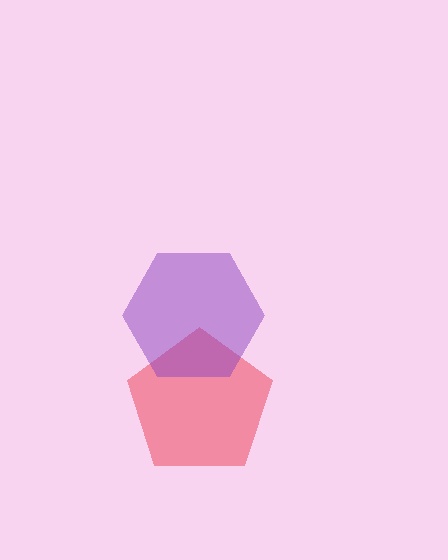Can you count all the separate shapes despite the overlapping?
Yes, there are 2 separate shapes.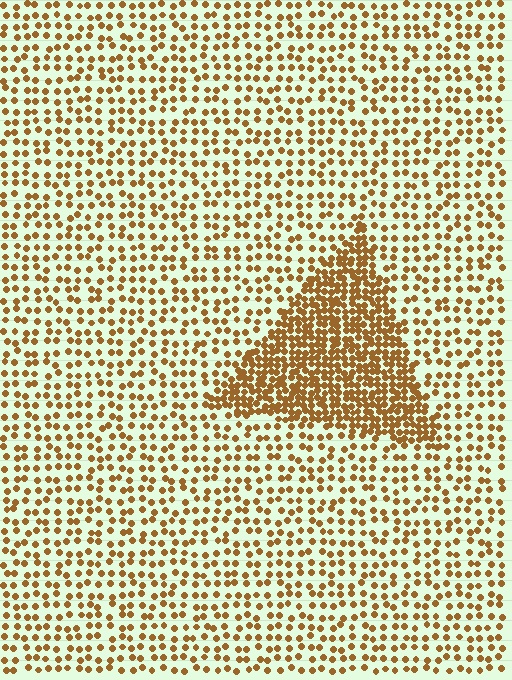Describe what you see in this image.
The image contains small brown elements arranged at two different densities. A triangle-shaped region is visible where the elements are more densely packed than the surrounding area.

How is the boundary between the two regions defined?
The boundary is defined by a change in element density (approximately 2.5x ratio). All elements are the same color, size, and shape.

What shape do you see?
I see a triangle.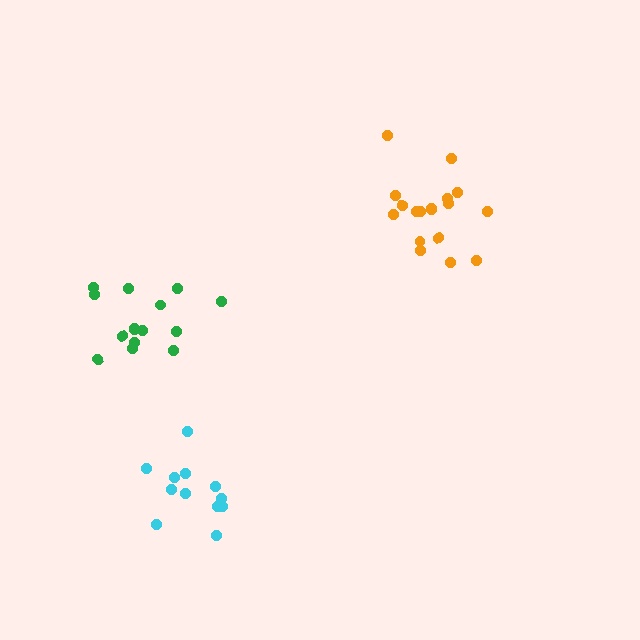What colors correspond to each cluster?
The clusters are colored: cyan, orange, green.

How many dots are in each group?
Group 1: 12 dots, Group 2: 18 dots, Group 3: 15 dots (45 total).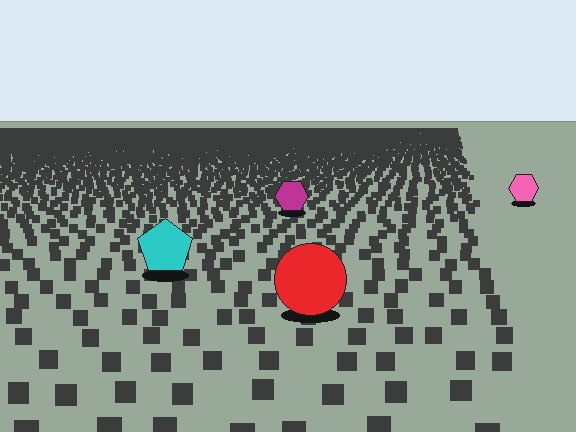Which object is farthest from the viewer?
The pink hexagon is farthest from the viewer. It appears smaller and the ground texture around it is denser.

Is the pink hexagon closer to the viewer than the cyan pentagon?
No. The cyan pentagon is closer — you can tell from the texture gradient: the ground texture is coarser near it.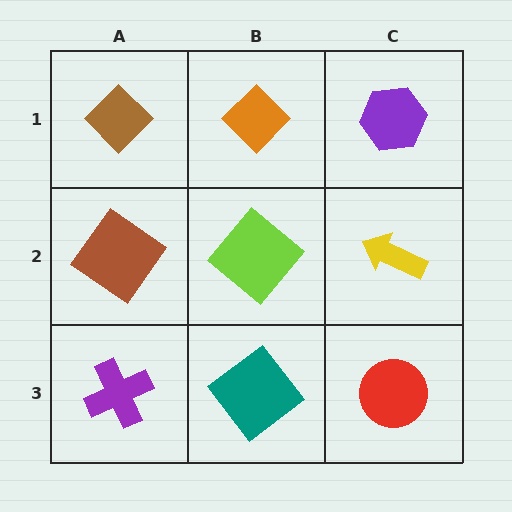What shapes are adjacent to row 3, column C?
A yellow arrow (row 2, column C), a teal diamond (row 3, column B).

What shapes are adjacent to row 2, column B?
An orange diamond (row 1, column B), a teal diamond (row 3, column B), a brown diamond (row 2, column A), a yellow arrow (row 2, column C).